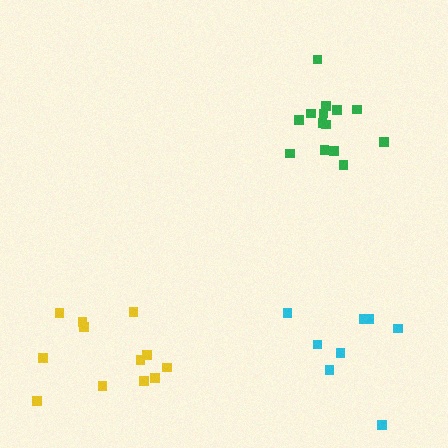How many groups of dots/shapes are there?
There are 3 groups.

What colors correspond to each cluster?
The clusters are colored: cyan, yellow, green.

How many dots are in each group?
Group 1: 8 dots, Group 2: 12 dots, Group 3: 14 dots (34 total).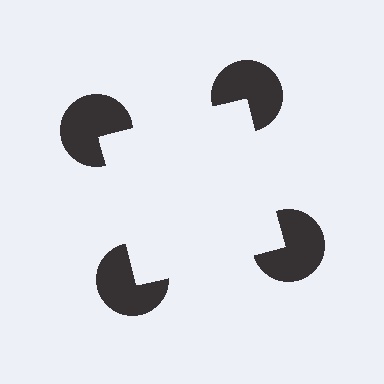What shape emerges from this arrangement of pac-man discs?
An illusory square — its edges are inferred from the aligned wedge cuts in the pac-man discs, not physically drawn.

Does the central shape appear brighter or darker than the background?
It typically appears slightly brighter than the background, even though no actual brightness change is drawn.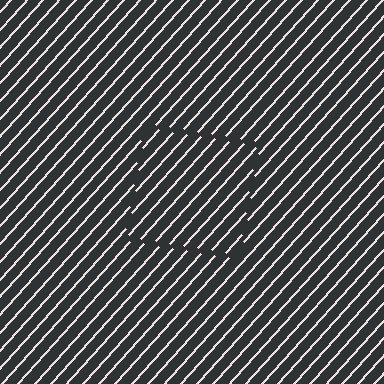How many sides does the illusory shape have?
4 sides — the line-ends trace a square.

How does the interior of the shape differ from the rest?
The interior of the shape contains the same grating, shifted by half a period — the contour is defined by the phase discontinuity where line-ends from the inner and outer gratings abut.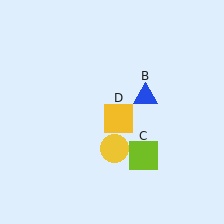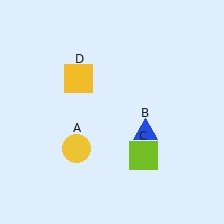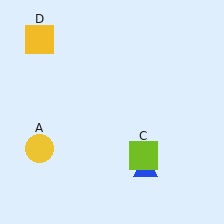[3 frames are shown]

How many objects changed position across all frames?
3 objects changed position: yellow circle (object A), blue triangle (object B), yellow square (object D).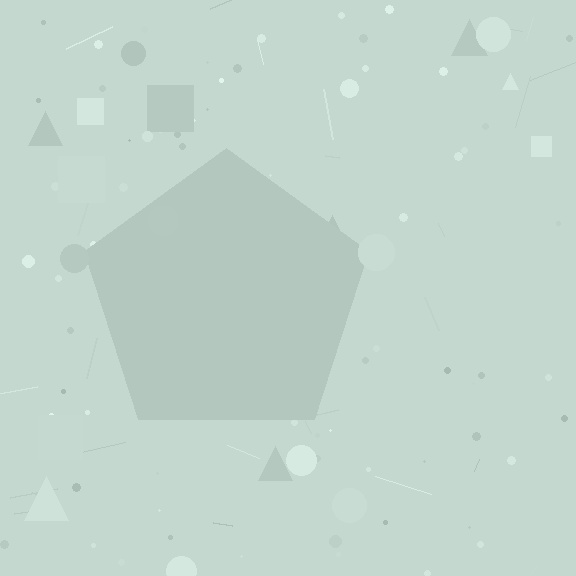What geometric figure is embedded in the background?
A pentagon is embedded in the background.